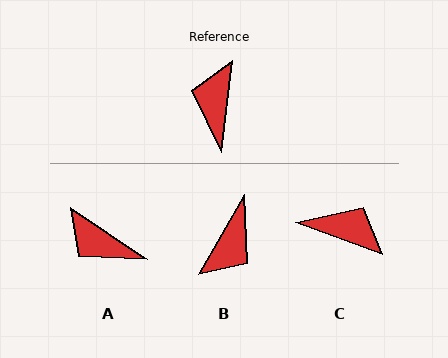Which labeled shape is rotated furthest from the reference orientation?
B, about 157 degrees away.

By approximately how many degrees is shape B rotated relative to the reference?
Approximately 157 degrees counter-clockwise.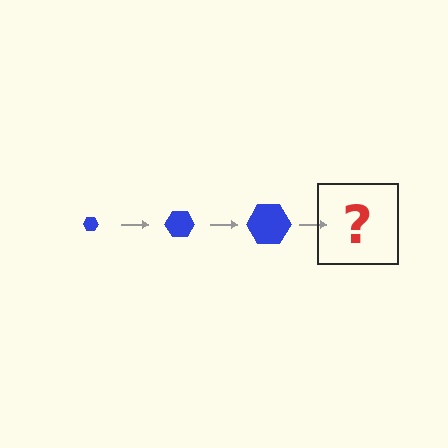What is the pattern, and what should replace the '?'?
The pattern is that the hexagon gets progressively larger each step. The '?' should be a blue hexagon, larger than the previous one.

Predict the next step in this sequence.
The next step is a blue hexagon, larger than the previous one.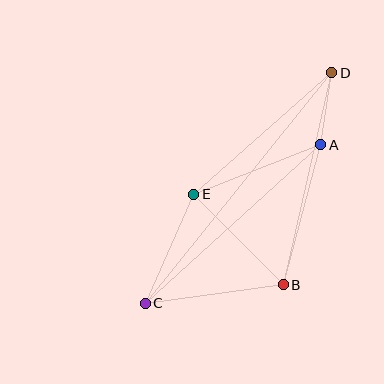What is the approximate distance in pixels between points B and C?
The distance between B and C is approximately 139 pixels.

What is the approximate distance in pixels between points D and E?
The distance between D and E is approximately 184 pixels.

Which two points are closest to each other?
Points A and D are closest to each other.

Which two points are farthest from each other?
Points C and D are farthest from each other.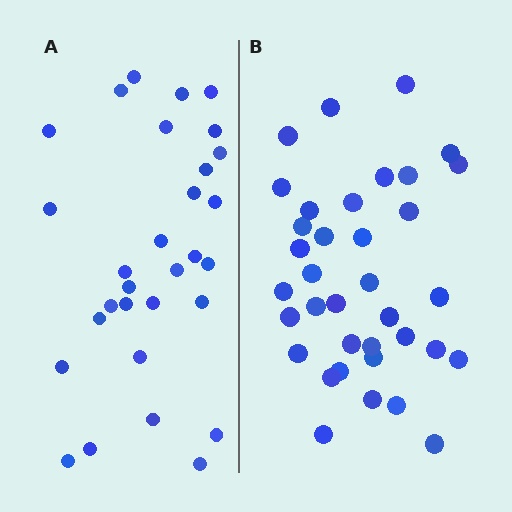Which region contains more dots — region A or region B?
Region B (the right region) has more dots.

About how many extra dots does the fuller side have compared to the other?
Region B has about 6 more dots than region A.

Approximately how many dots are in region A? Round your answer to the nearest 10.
About 30 dots.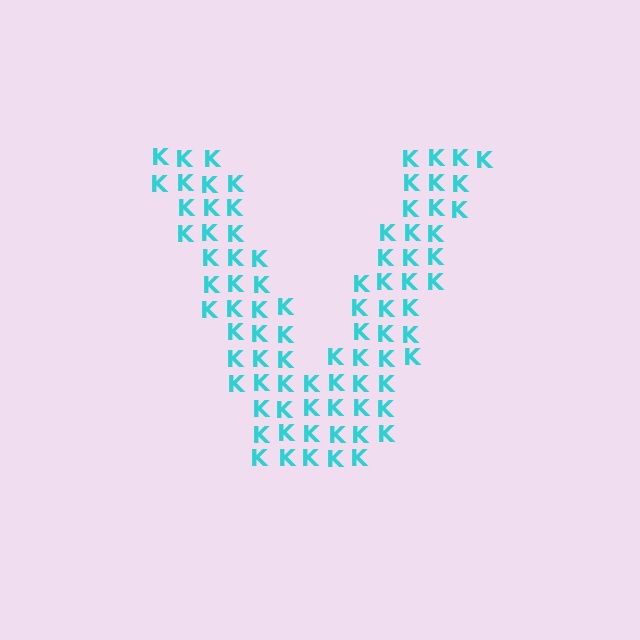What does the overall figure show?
The overall figure shows the letter V.